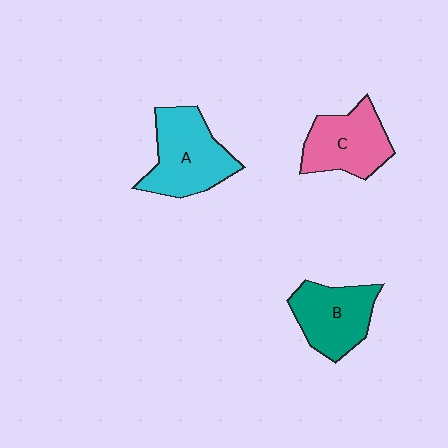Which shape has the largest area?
Shape A (cyan).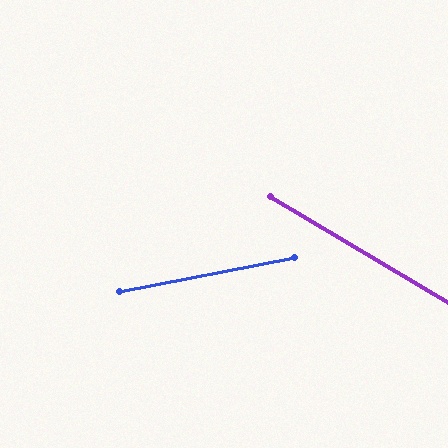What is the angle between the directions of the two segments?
Approximately 42 degrees.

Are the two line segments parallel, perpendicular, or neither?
Neither parallel nor perpendicular — they differ by about 42°.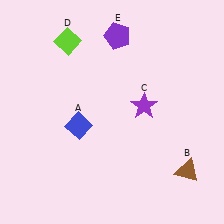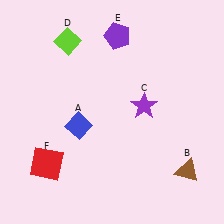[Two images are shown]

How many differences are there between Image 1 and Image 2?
There is 1 difference between the two images.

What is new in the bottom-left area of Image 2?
A red square (F) was added in the bottom-left area of Image 2.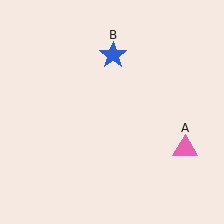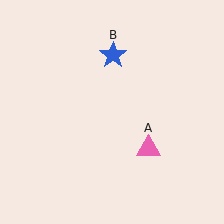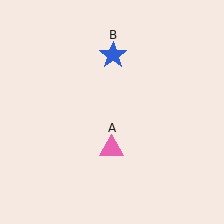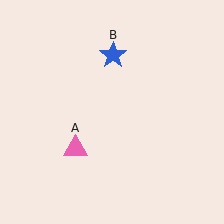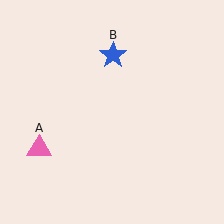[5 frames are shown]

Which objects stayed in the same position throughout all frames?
Blue star (object B) remained stationary.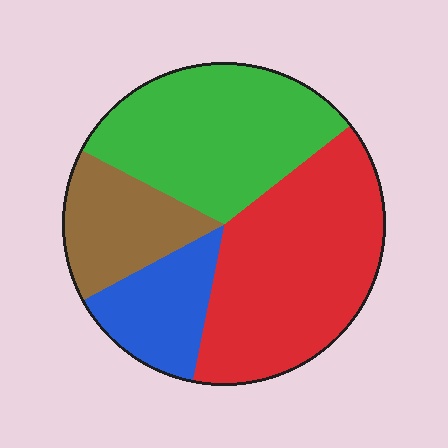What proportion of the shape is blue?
Blue covers 14% of the shape.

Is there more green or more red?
Red.